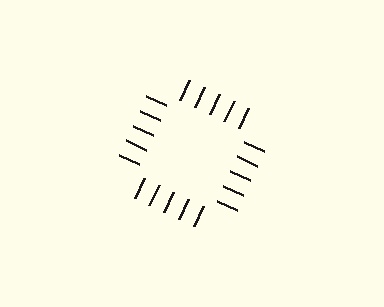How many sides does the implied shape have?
4 sides — the line-ends trace a square.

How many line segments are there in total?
20 — 5 along each of the 4 edges.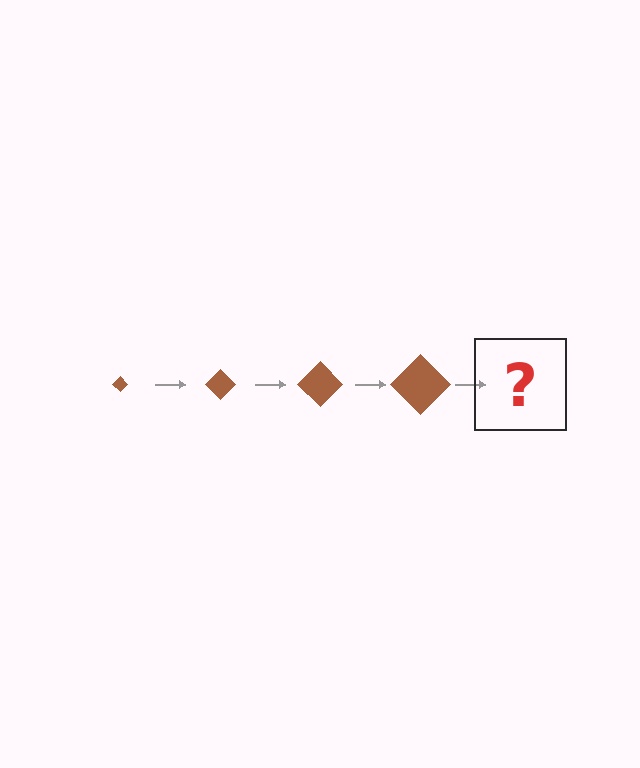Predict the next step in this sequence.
The next step is a brown diamond, larger than the previous one.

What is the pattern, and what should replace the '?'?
The pattern is that the diamond gets progressively larger each step. The '?' should be a brown diamond, larger than the previous one.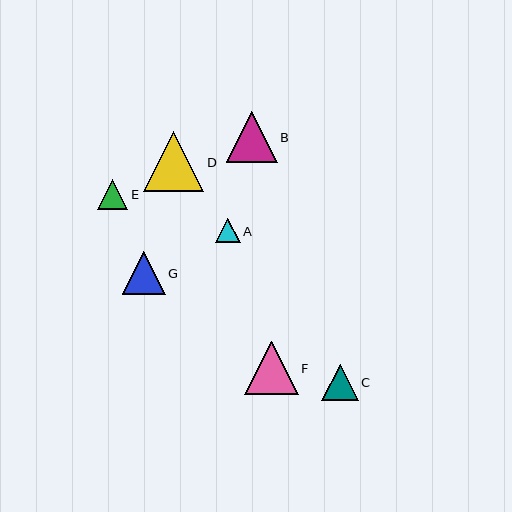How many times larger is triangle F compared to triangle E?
Triangle F is approximately 1.8 times the size of triangle E.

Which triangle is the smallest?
Triangle A is the smallest with a size of approximately 24 pixels.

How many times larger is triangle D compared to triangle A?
Triangle D is approximately 2.5 times the size of triangle A.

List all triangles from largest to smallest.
From largest to smallest: D, F, B, G, C, E, A.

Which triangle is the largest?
Triangle D is the largest with a size of approximately 60 pixels.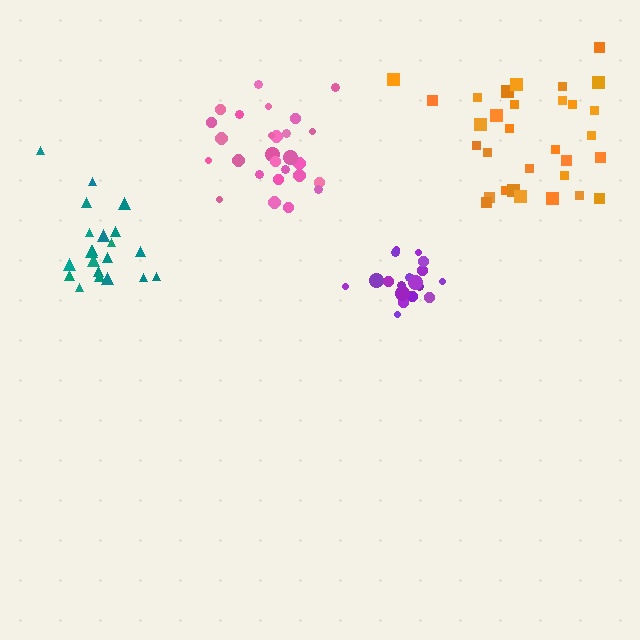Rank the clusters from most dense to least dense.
pink, purple, teal, orange.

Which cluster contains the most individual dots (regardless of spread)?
Orange (31).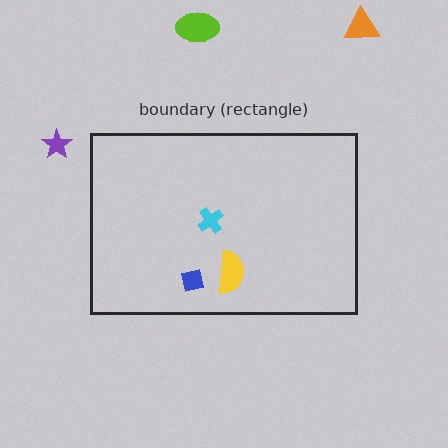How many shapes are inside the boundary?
3 inside, 3 outside.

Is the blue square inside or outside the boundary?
Inside.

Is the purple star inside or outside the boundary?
Outside.